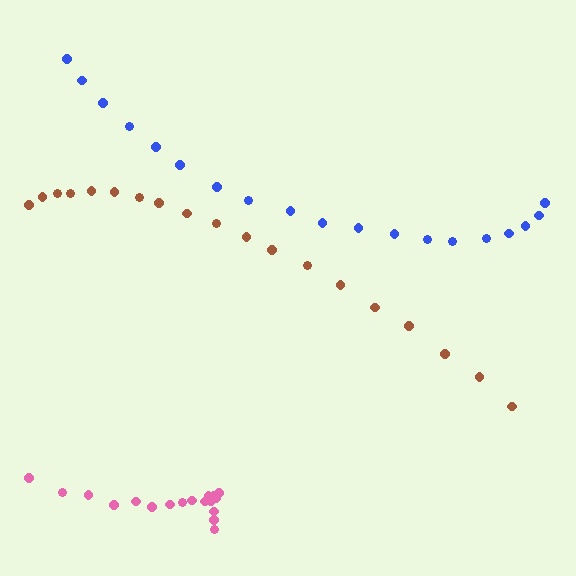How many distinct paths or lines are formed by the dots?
There are 3 distinct paths.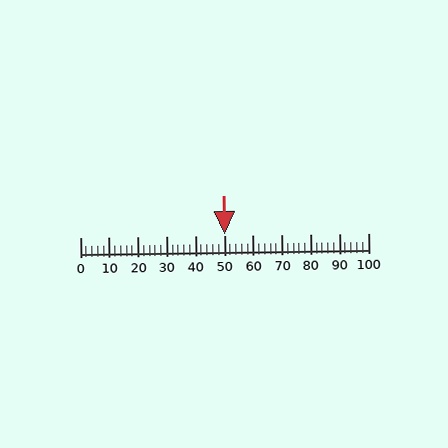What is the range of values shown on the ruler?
The ruler shows values from 0 to 100.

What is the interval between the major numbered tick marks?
The major tick marks are spaced 10 units apart.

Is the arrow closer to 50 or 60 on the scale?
The arrow is closer to 50.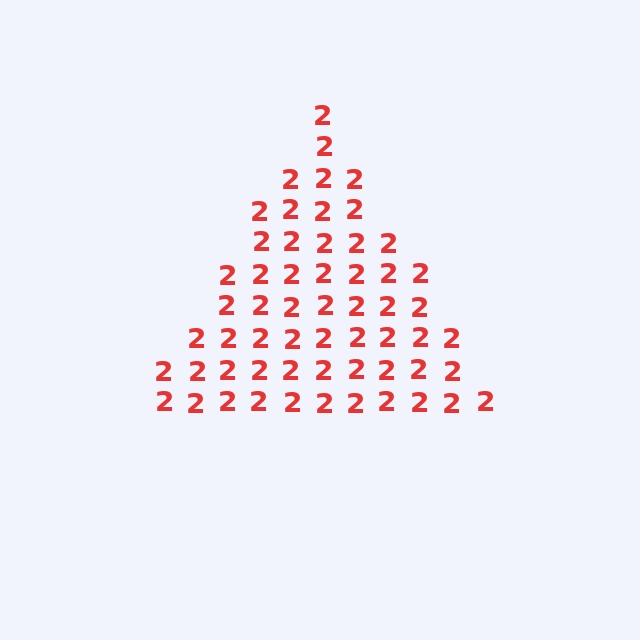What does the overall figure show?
The overall figure shows a triangle.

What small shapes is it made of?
It is made of small digit 2's.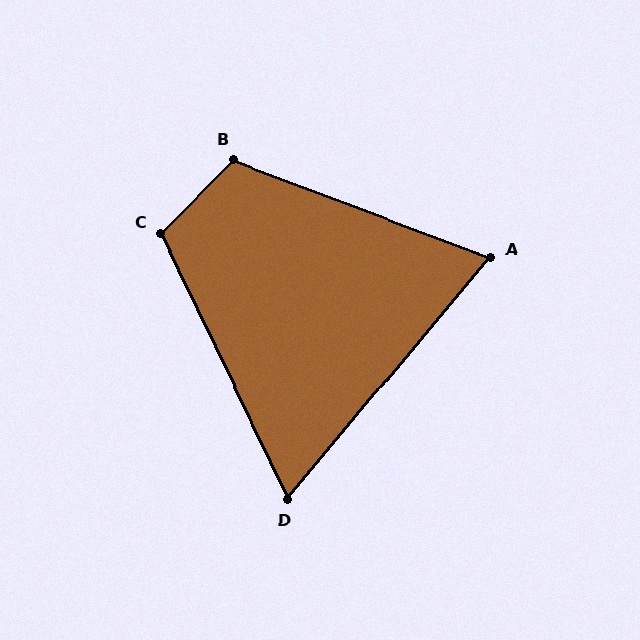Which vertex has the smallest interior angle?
D, at approximately 66 degrees.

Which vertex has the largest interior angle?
B, at approximately 114 degrees.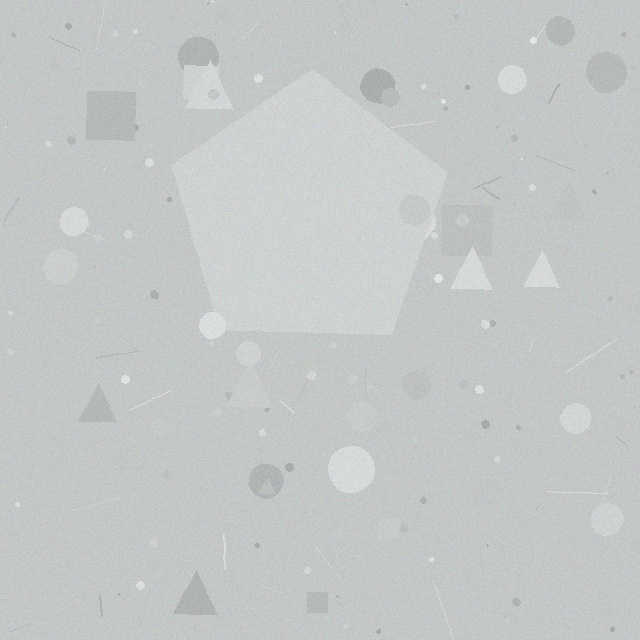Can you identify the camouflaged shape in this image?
The camouflaged shape is a pentagon.